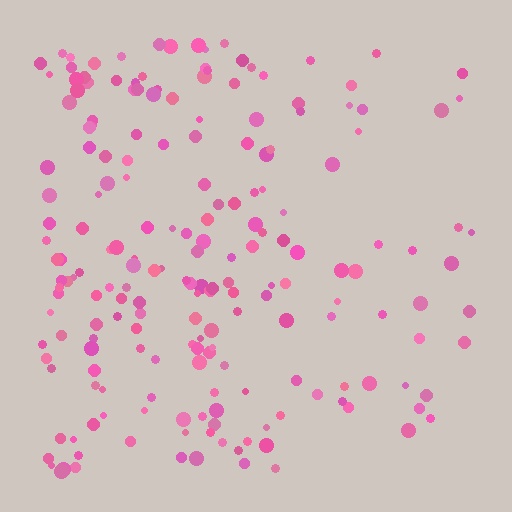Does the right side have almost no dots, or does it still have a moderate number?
Still a moderate number, just noticeably fewer than the left.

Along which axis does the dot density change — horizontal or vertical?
Horizontal.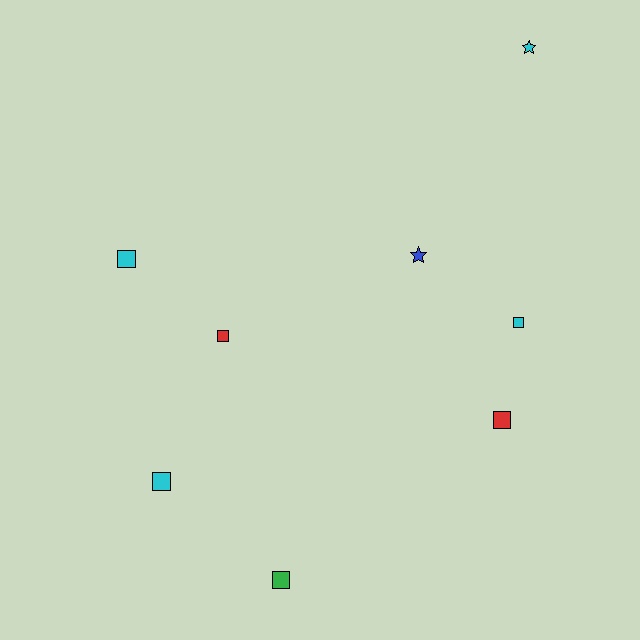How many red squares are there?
There are 2 red squares.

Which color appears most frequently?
Cyan, with 4 objects.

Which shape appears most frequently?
Square, with 6 objects.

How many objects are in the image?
There are 8 objects.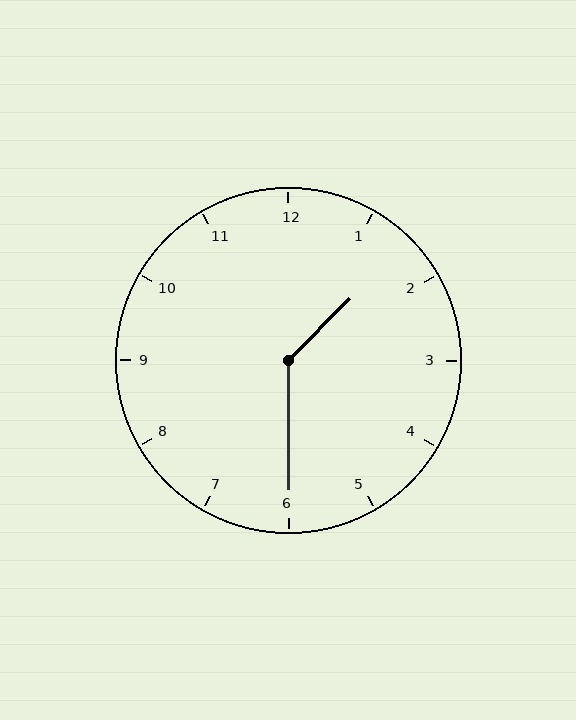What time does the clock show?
1:30.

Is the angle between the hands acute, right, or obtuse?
It is obtuse.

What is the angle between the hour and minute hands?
Approximately 135 degrees.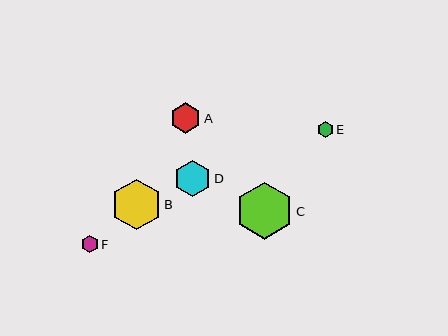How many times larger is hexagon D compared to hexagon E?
Hexagon D is approximately 2.2 times the size of hexagon E.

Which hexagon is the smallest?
Hexagon E is the smallest with a size of approximately 16 pixels.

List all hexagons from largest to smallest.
From largest to smallest: C, B, D, A, F, E.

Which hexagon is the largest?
Hexagon C is the largest with a size of approximately 57 pixels.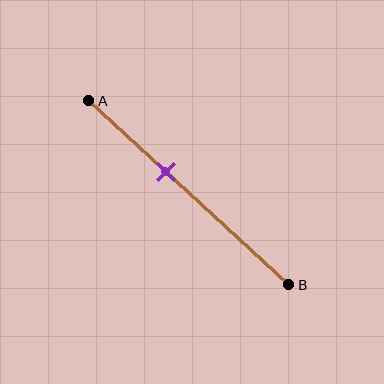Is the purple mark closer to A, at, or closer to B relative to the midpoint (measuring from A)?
The purple mark is closer to point A than the midpoint of segment AB.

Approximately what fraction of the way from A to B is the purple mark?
The purple mark is approximately 40% of the way from A to B.